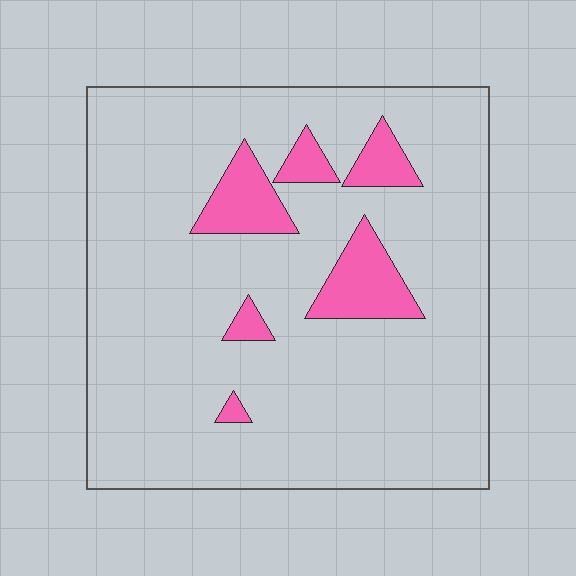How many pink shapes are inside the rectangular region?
6.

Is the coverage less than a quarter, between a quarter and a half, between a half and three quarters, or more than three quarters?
Less than a quarter.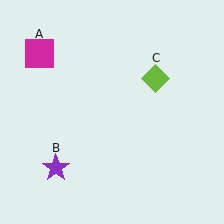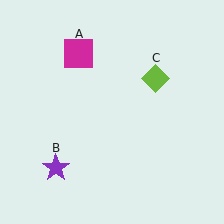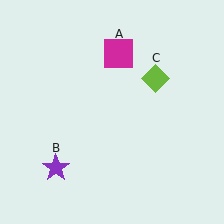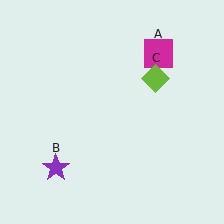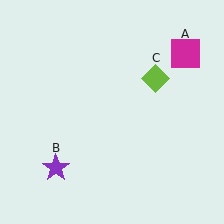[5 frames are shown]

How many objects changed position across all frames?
1 object changed position: magenta square (object A).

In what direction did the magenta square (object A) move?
The magenta square (object A) moved right.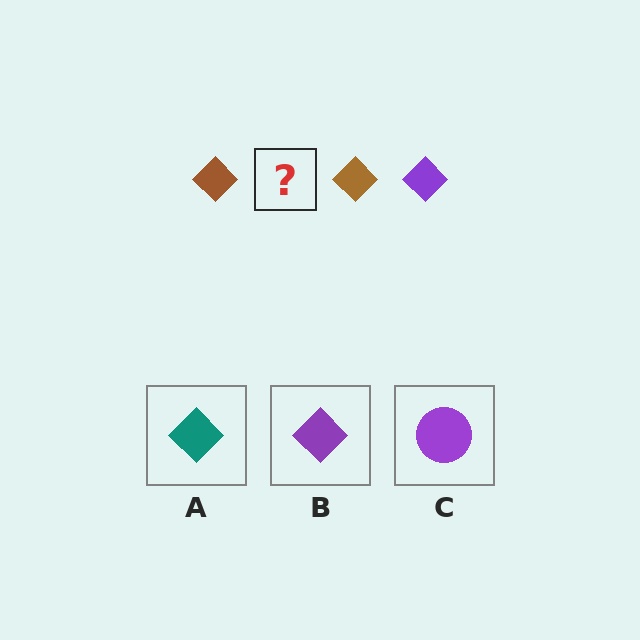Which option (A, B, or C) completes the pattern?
B.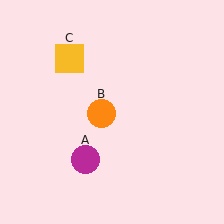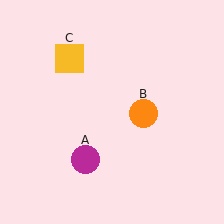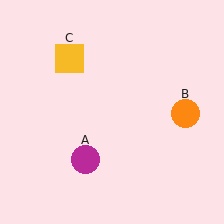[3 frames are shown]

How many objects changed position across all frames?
1 object changed position: orange circle (object B).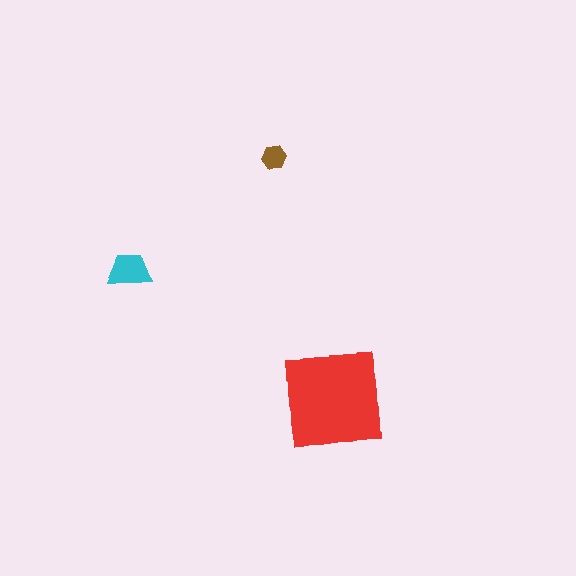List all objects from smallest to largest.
The brown hexagon, the cyan trapezoid, the red square.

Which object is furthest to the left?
The cyan trapezoid is leftmost.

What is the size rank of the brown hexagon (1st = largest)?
3rd.